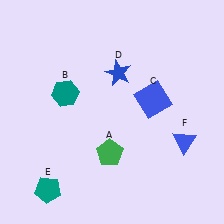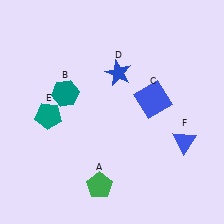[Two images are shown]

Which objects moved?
The objects that moved are: the green pentagon (A), the teal pentagon (E).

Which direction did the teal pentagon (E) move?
The teal pentagon (E) moved up.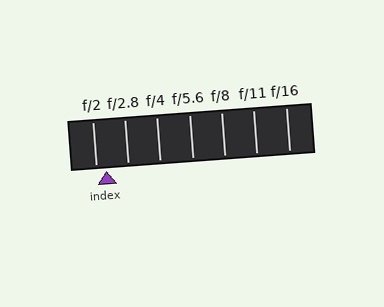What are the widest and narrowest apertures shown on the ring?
The widest aperture shown is f/2 and the narrowest is f/16.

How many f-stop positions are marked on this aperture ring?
There are 7 f-stop positions marked.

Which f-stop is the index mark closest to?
The index mark is closest to f/2.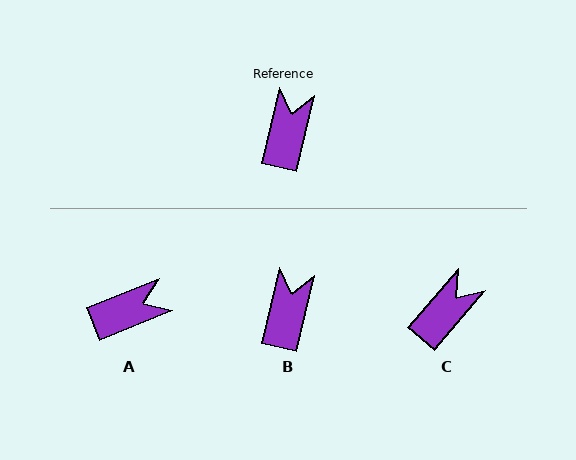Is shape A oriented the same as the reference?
No, it is off by about 55 degrees.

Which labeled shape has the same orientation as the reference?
B.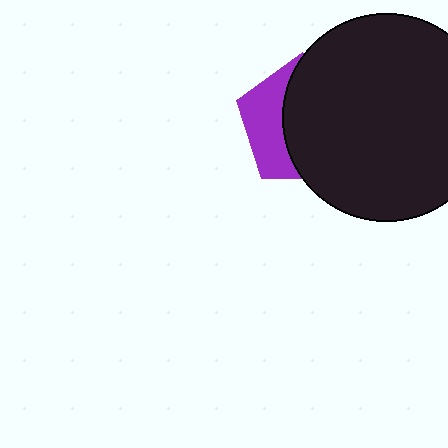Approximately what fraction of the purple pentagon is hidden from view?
Roughly 65% of the purple pentagon is hidden behind the black circle.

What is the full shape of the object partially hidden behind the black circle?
The partially hidden object is a purple pentagon.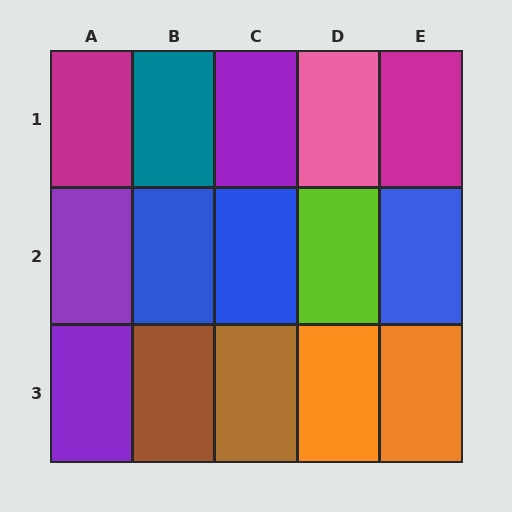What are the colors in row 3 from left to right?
Purple, brown, brown, orange, orange.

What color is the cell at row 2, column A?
Purple.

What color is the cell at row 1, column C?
Purple.